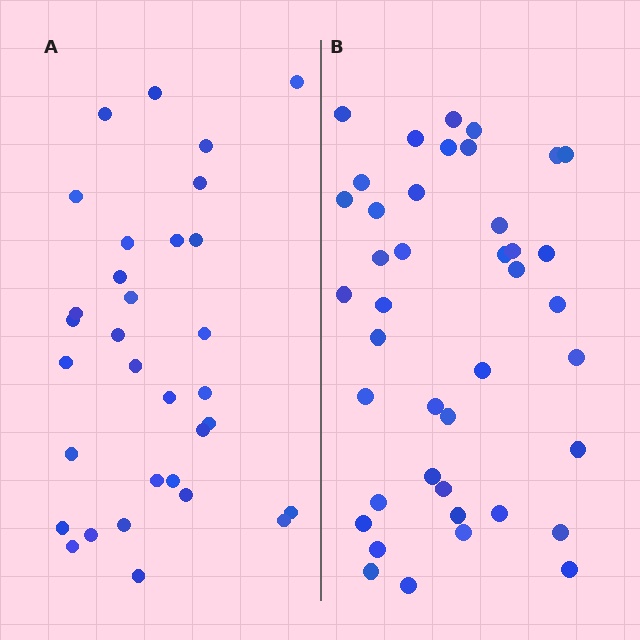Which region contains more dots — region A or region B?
Region B (the right region) has more dots.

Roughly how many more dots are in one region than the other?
Region B has roughly 8 or so more dots than region A.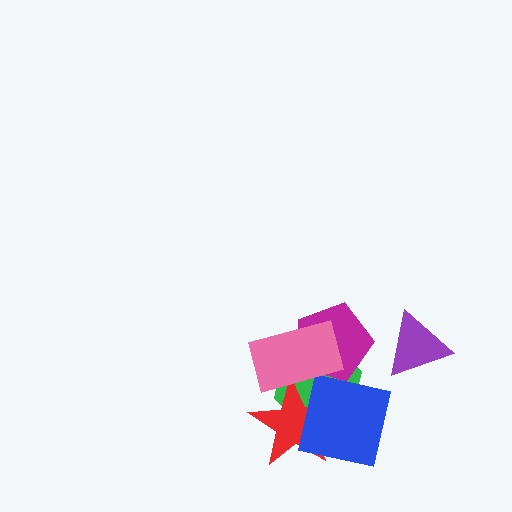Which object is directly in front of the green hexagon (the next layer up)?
The red star is directly in front of the green hexagon.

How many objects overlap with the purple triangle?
0 objects overlap with the purple triangle.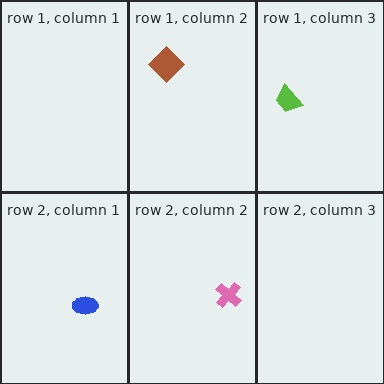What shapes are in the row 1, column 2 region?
The brown diamond.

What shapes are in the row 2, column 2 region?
The pink cross.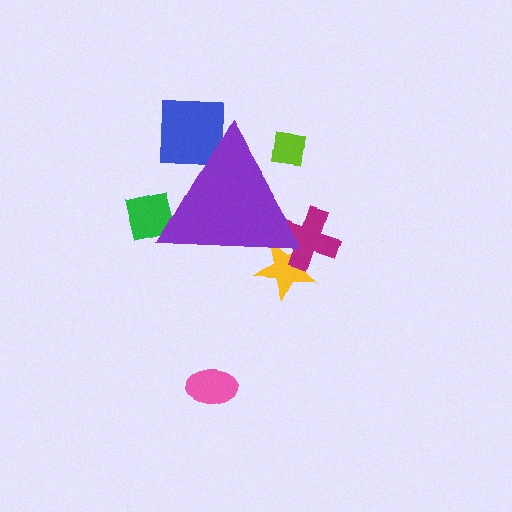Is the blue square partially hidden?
Yes, the blue square is partially hidden behind the purple triangle.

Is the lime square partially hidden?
Yes, the lime square is partially hidden behind the purple triangle.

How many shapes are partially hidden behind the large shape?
5 shapes are partially hidden.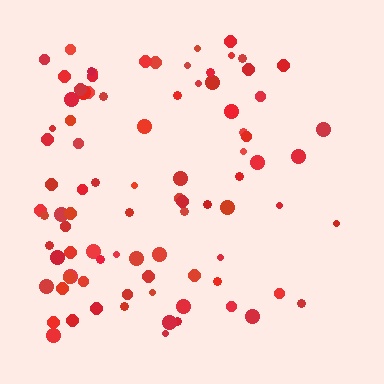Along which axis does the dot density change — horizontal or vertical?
Horizontal.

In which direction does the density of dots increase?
From right to left, with the left side densest.